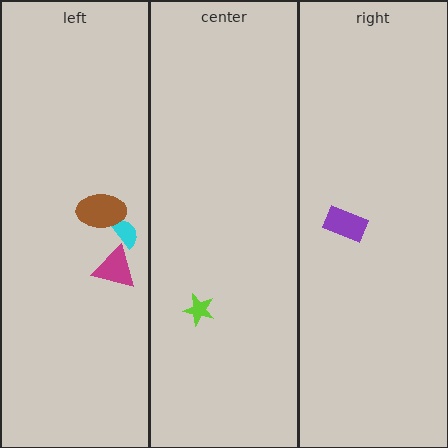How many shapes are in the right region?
1.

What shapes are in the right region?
The purple rectangle.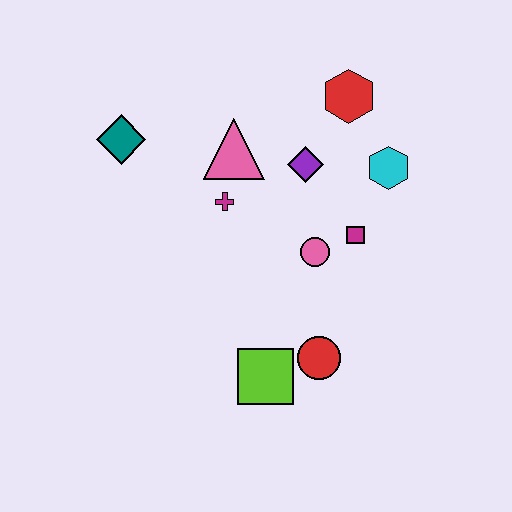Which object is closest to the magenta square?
The pink circle is closest to the magenta square.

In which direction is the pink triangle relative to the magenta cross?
The pink triangle is above the magenta cross.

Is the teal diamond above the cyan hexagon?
Yes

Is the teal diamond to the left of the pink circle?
Yes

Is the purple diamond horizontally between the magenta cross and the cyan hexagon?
Yes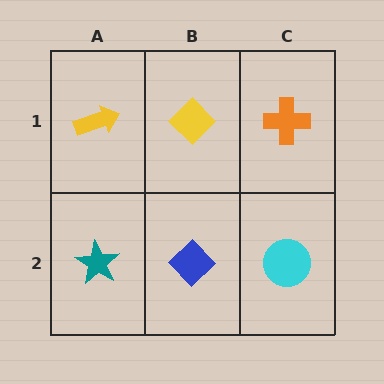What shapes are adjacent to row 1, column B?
A blue diamond (row 2, column B), a yellow arrow (row 1, column A), an orange cross (row 1, column C).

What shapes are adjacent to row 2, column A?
A yellow arrow (row 1, column A), a blue diamond (row 2, column B).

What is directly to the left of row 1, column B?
A yellow arrow.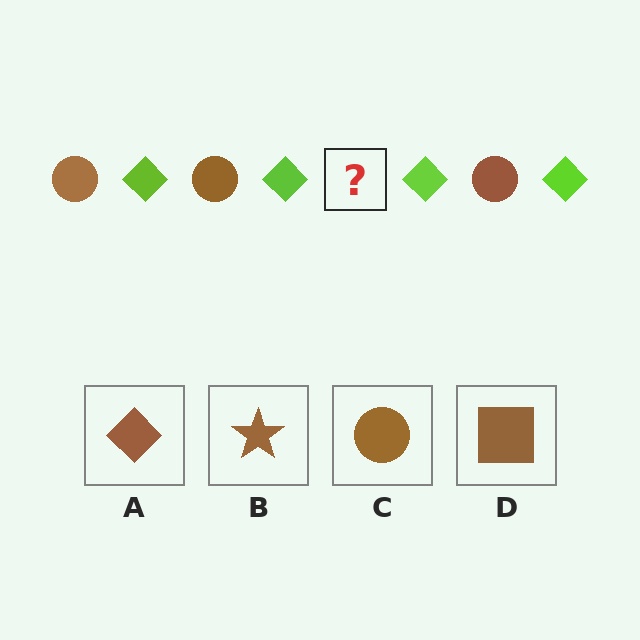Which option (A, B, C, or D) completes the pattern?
C.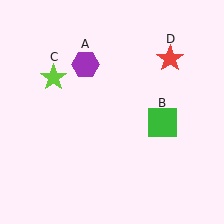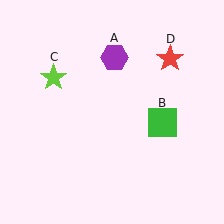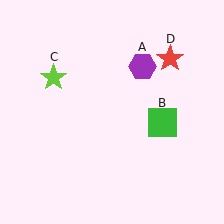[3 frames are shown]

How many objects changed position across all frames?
1 object changed position: purple hexagon (object A).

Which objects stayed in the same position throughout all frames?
Green square (object B) and lime star (object C) and red star (object D) remained stationary.